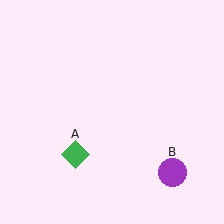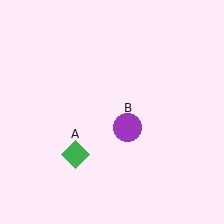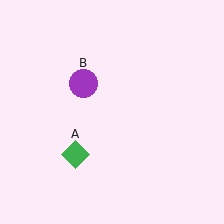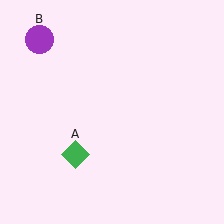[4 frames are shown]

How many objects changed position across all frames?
1 object changed position: purple circle (object B).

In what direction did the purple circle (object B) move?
The purple circle (object B) moved up and to the left.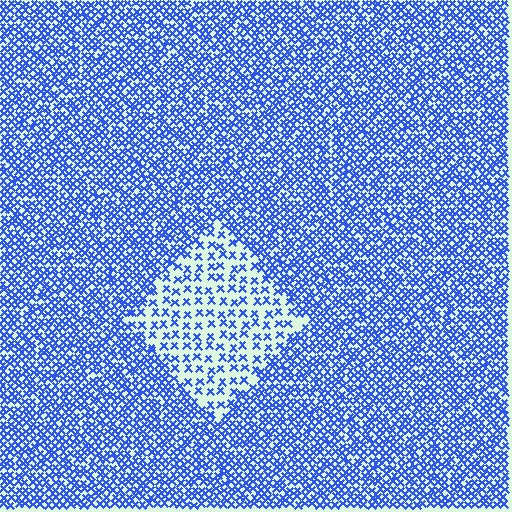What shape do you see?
I see a diamond.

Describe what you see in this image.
The image contains small blue elements arranged at two different densities. A diamond-shaped region is visible where the elements are less densely packed than the surrounding area.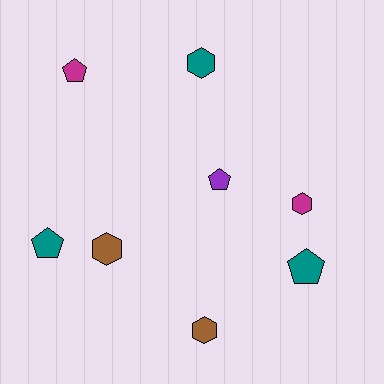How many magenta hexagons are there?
There is 1 magenta hexagon.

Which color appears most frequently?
Teal, with 3 objects.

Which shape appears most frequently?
Pentagon, with 4 objects.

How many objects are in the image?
There are 8 objects.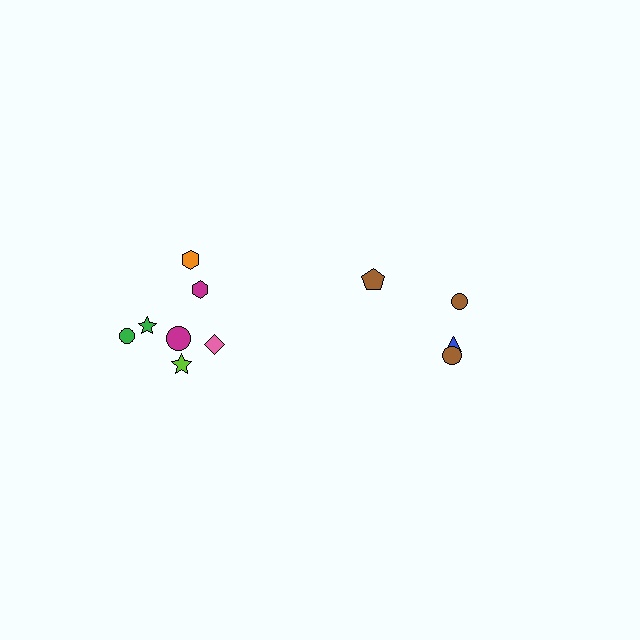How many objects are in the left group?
There are 7 objects.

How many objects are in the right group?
There are 4 objects.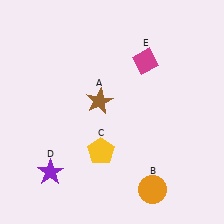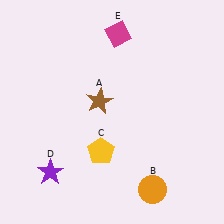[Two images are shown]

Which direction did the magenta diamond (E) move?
The magenta diamond (E) moved left.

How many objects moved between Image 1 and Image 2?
1 object moved between the two images.